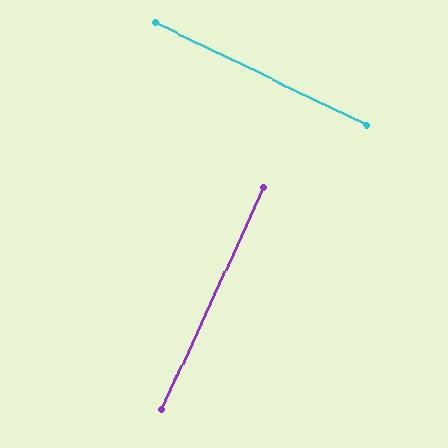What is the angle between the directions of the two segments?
Approximately 89 degrees.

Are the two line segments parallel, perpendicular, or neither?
Perpendicular — they meet at approximately 89°.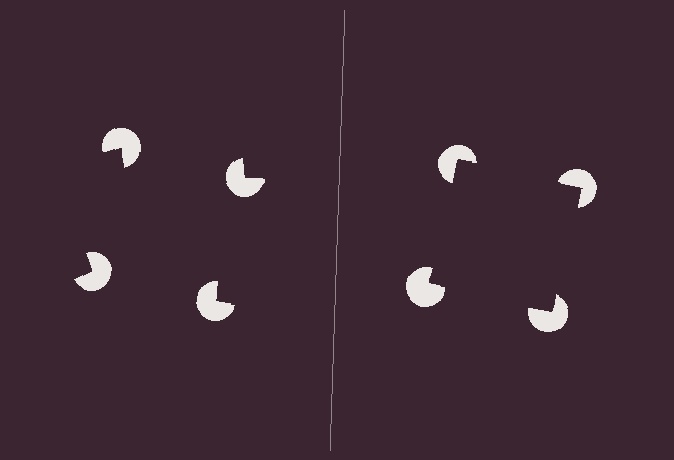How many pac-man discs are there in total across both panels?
8 — 4 on each side.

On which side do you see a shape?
An illusory square appears on the right side. On the left side the wedge cuts are rotated, so no coherent shape forms.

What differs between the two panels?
The pac-man discs are positioned identically on both sides; only the wedge orientations differ. On the right they align to a square; on the left they are misaligned.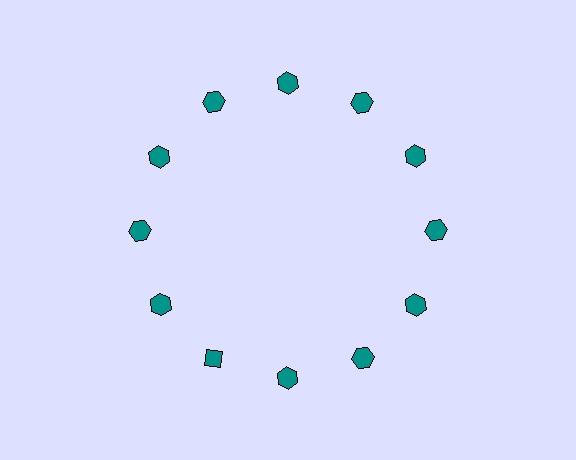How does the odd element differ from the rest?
It has a different shape: diamond instead of hexagon.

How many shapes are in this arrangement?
There are 12 shapes arranged in a ring pattern.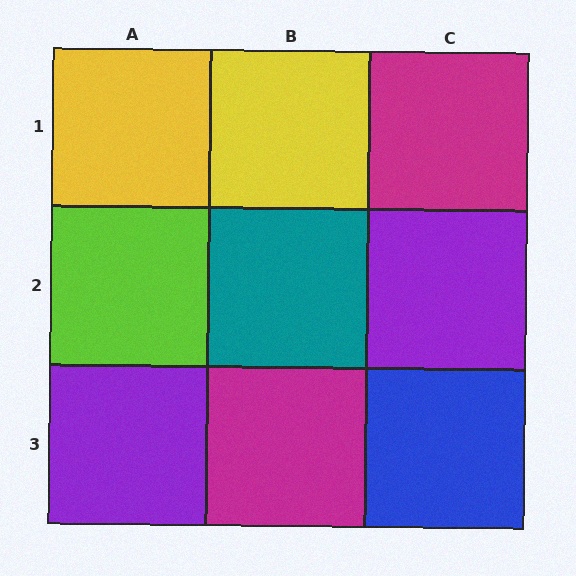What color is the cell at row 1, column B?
Yellow.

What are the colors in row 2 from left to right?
Lime, teal, purple.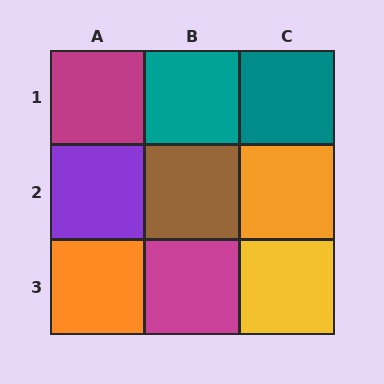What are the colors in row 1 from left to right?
Magenta, teal, teal.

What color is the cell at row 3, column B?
Magenta.